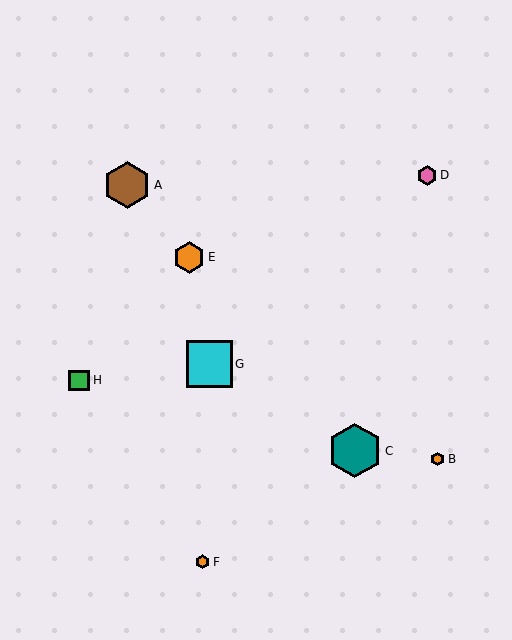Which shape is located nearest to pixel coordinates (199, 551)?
The orange hexagon (labeled F) at (202, 562) is nearest to that location.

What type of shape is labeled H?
Shape H is a green square.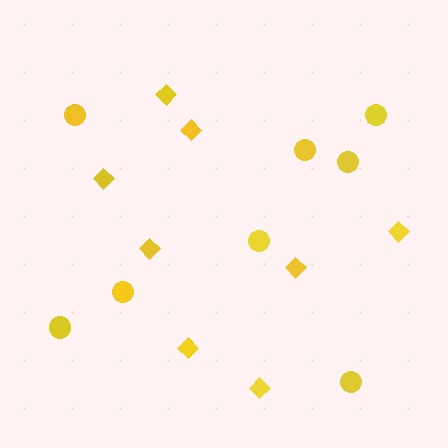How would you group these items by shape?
There are 2 groups: one group of diamonds (8) and one group of circles (8).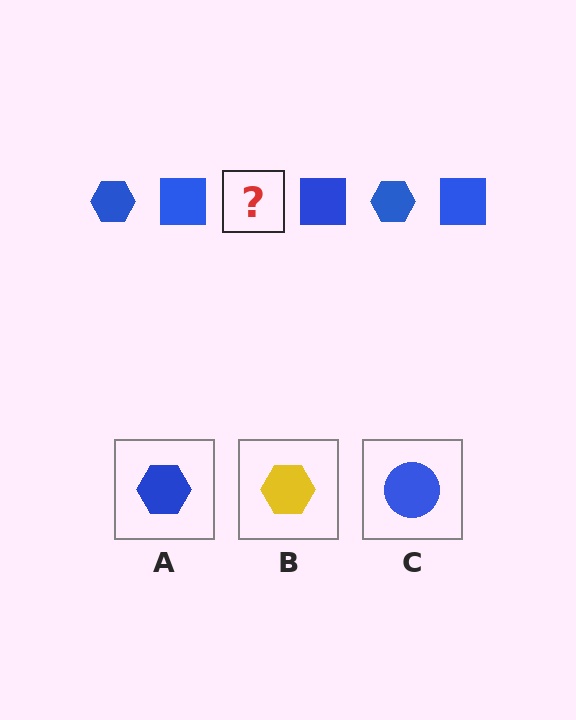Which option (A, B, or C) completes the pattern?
A.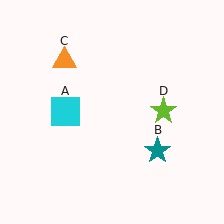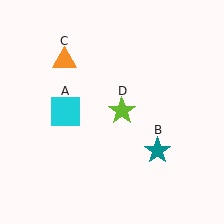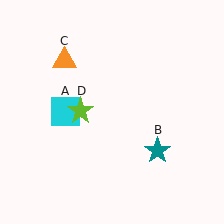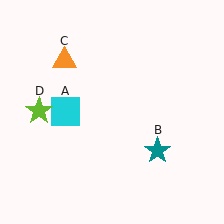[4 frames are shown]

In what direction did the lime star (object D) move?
The lime star (object D) moved left.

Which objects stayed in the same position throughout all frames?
Cyan square (object A) and teal star (object B) and orange triangle (object C) remained stationary.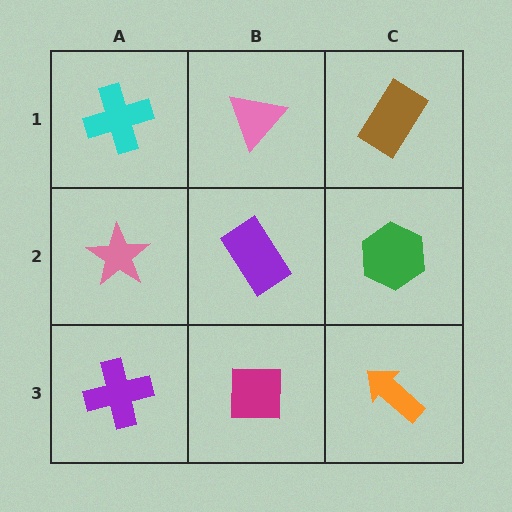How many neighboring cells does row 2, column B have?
4.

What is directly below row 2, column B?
A magenta square.